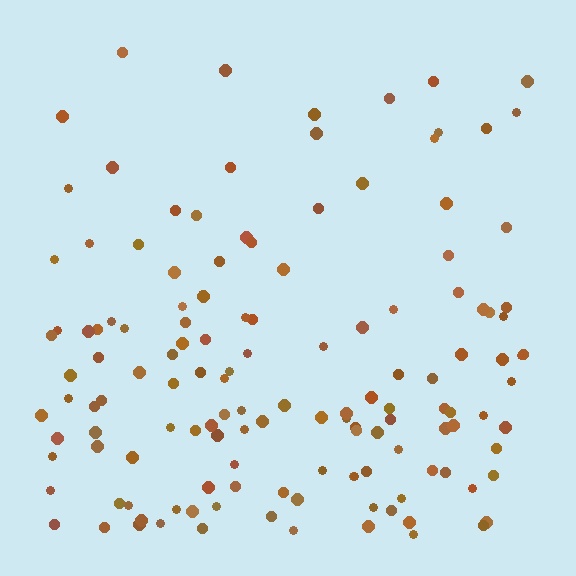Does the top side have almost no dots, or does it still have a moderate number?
Still a moderate number, just noticeably fewer than the bottom.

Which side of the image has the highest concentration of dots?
The bottom.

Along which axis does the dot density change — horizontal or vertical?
Vertical.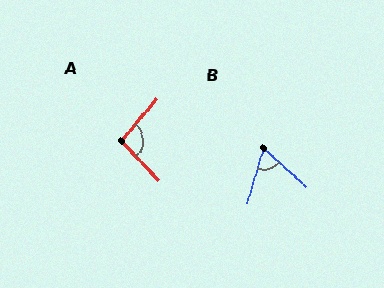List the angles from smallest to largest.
B (64°), A (96°).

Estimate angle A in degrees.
Approximately 96 degrees.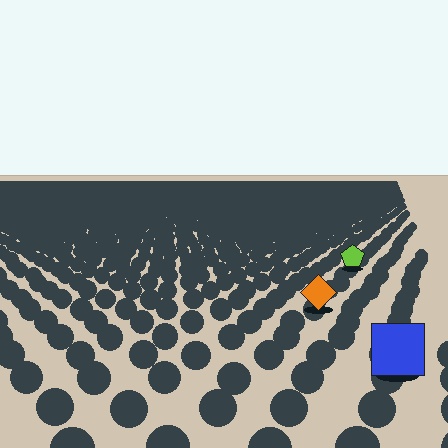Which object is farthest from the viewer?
The lime pentagon is farthest from the viewer. It appears smaller and the ground texture around it is denser.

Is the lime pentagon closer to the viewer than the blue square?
No. The blue square is closer — you can tell from the texture gradient: the ground texture is coarser near it.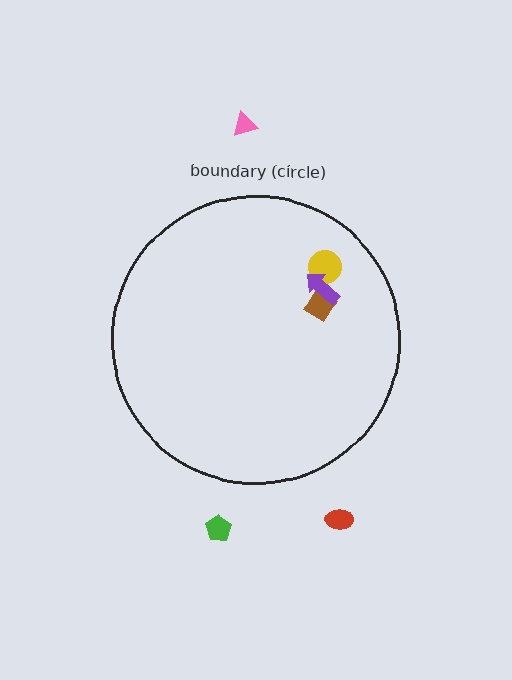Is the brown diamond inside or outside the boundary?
Inside.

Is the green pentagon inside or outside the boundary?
Outside.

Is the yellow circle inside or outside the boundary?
Inside.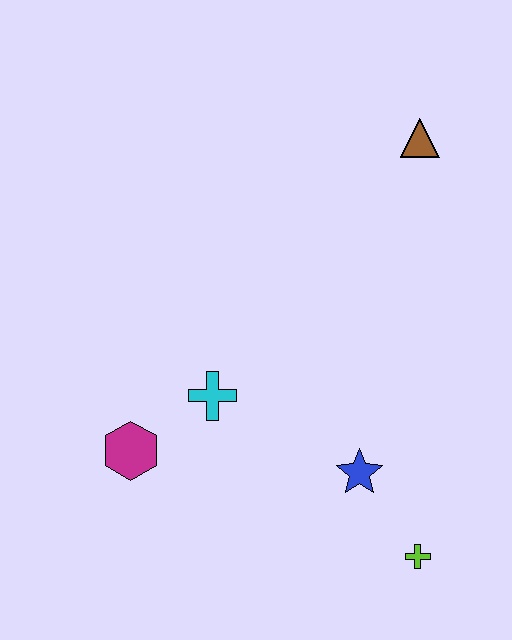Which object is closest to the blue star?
The lime cross is closest to the blue star.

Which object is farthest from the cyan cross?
The brown triangle is farthest from the cyan cross.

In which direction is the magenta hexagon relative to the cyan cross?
The magenta hexagon is to the left of the cyan cross.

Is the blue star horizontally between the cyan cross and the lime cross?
Yes